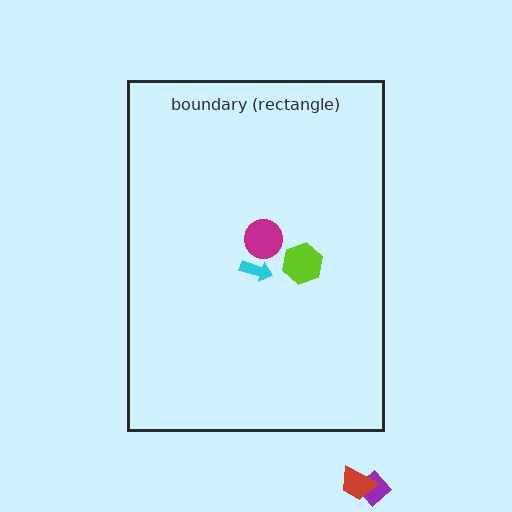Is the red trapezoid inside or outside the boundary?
Outside.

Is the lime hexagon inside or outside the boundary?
Inside.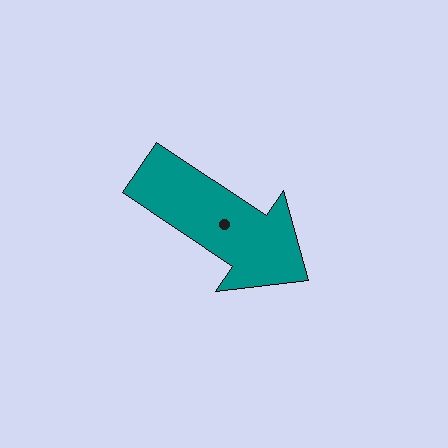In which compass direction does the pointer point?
Southeast.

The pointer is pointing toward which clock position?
Roughly 4 o'clock.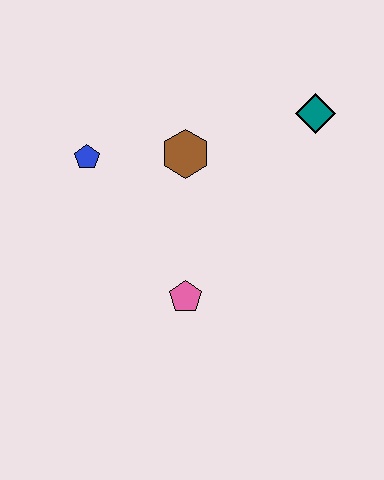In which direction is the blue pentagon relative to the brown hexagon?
The blue pentagon is to the left of the brown hexagon.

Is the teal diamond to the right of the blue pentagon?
Yes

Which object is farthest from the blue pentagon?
The teal diamond is farthest from the blue pentagon.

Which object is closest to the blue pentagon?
The brown hexagon is closest to the blue pentagon.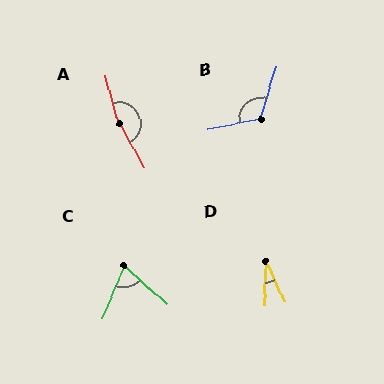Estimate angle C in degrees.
Approximately 71 degrees.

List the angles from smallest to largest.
D (25°), C (71°), B (120°), A (165°).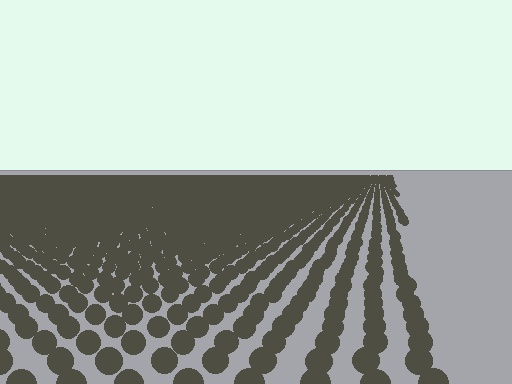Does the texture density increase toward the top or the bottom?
Density increases toward the top.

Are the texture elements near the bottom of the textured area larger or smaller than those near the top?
Larger. Near the bottom, elements are closer to the viewer and appear at a bigger on-screen size.